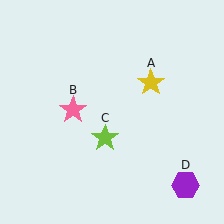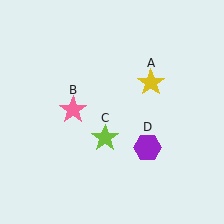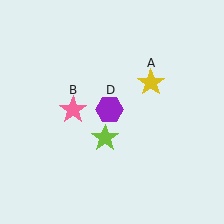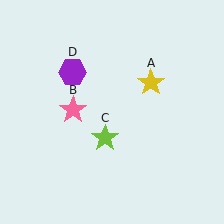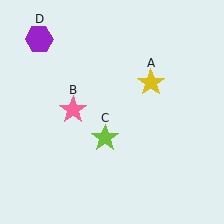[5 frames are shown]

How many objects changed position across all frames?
1 object changed position: purple hexagon (object D).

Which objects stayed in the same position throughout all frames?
Yellow star (object A) and pink star (object B) and lime star (object C) remained stationary.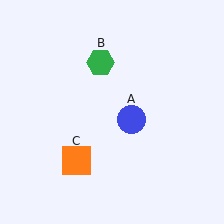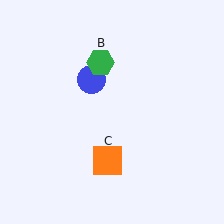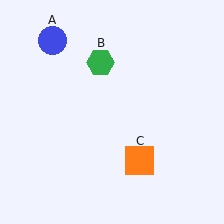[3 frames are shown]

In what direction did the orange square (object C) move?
The orange square (object C) moved right.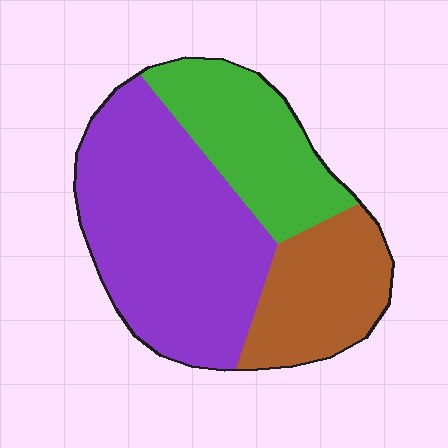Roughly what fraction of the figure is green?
Green takes up about one quarter (1/4) of the figure.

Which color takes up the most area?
Purple, at roughly 50%.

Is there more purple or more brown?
Purple.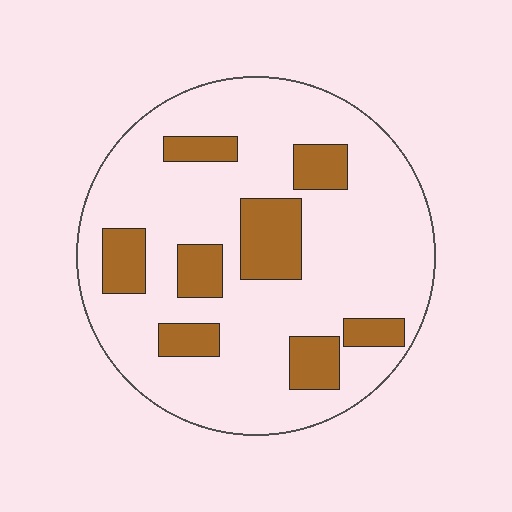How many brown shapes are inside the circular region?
8.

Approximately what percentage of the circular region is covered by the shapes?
Approximately 20%.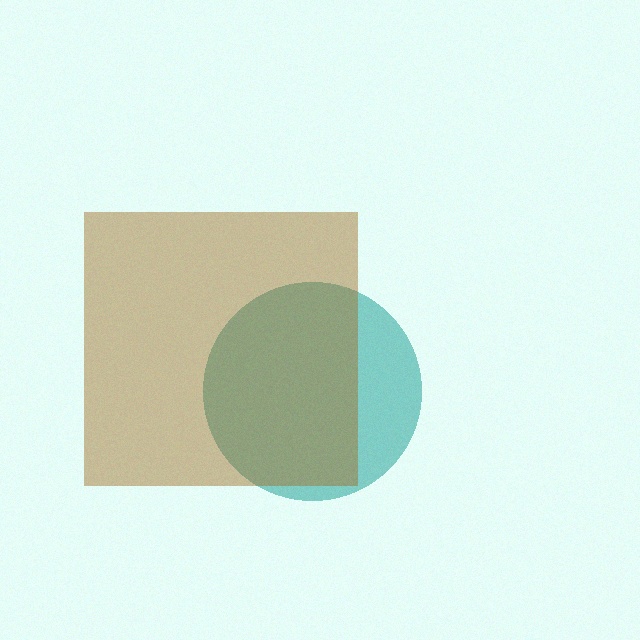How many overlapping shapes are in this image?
There are 2 overlapping shapes in the image.